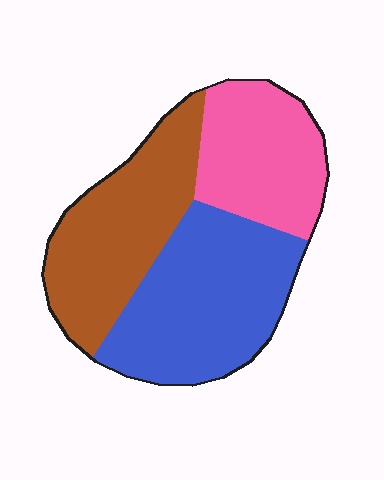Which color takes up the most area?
Blue, at roughly 40%.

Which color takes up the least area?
Pink, at roughly 25%.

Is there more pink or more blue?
Blue.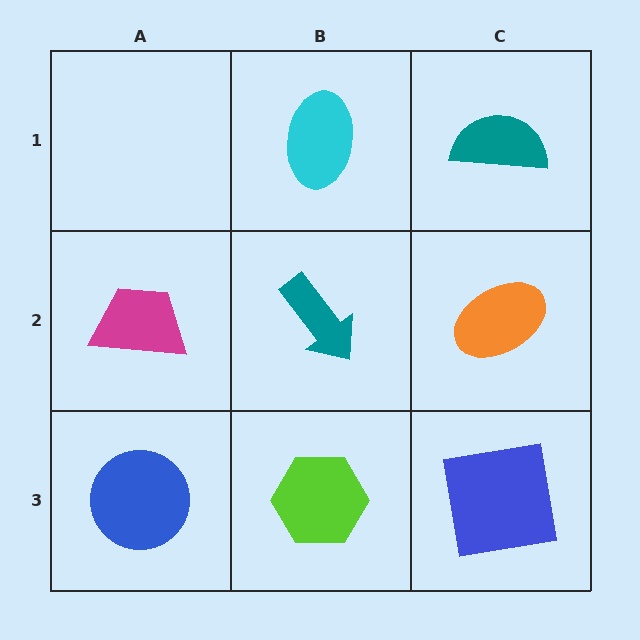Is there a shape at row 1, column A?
No, that cell is empty.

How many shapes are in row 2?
3 shapes.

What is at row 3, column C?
A blue square.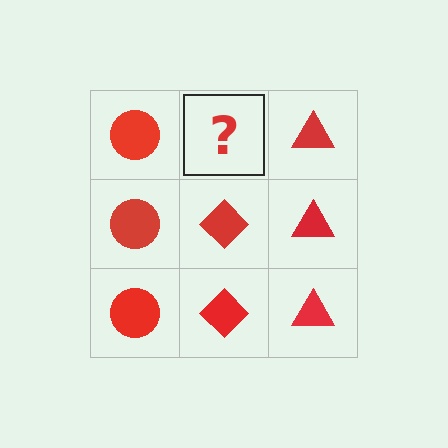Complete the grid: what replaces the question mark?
The question mark should be replaced with a red diamond.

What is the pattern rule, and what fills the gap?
The rule is that each column has a consistent shape. The gap should be filled with a red diamond.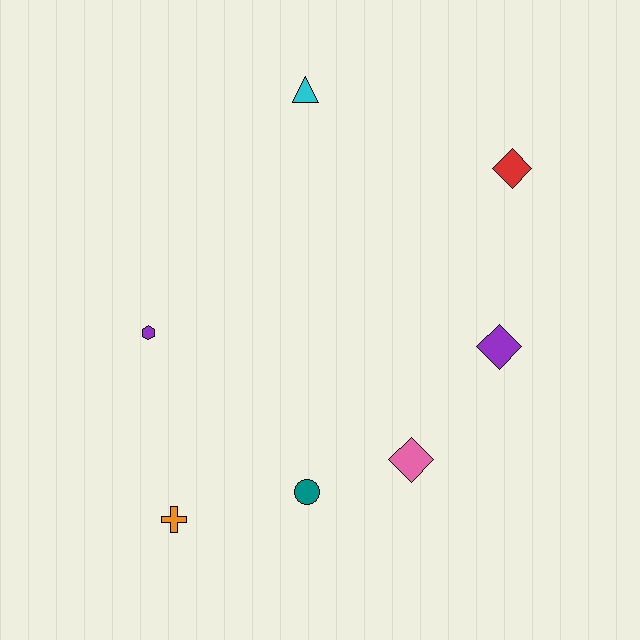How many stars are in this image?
There are no stars.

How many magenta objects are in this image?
There are no magenta objects.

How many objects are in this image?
There are 7 objects.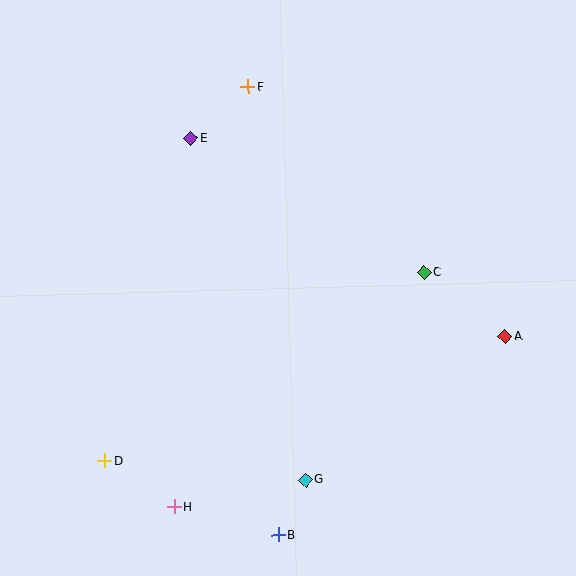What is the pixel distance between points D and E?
The distance between D and E is 333 pixels.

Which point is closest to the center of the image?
Point C at (424, 273) is closest to the center.